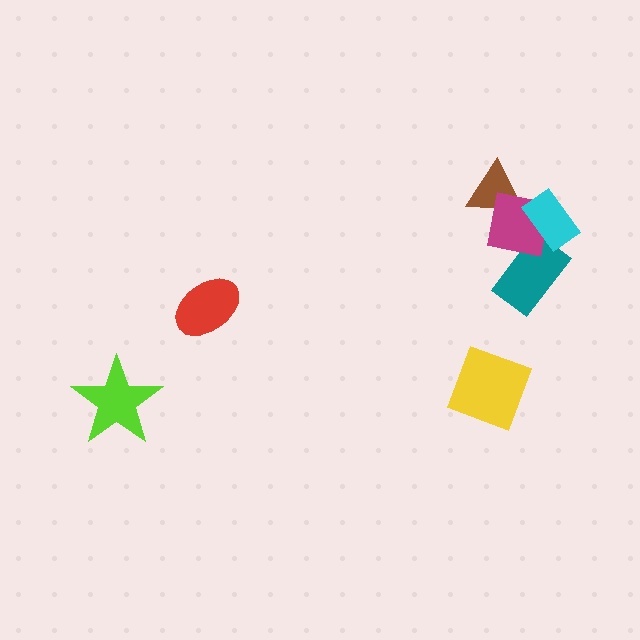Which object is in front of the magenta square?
The cyan rectangle is in front of the magenta square.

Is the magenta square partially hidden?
Yes, it is partially covered by another shape.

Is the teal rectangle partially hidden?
Yes, it is partially covered by another shape.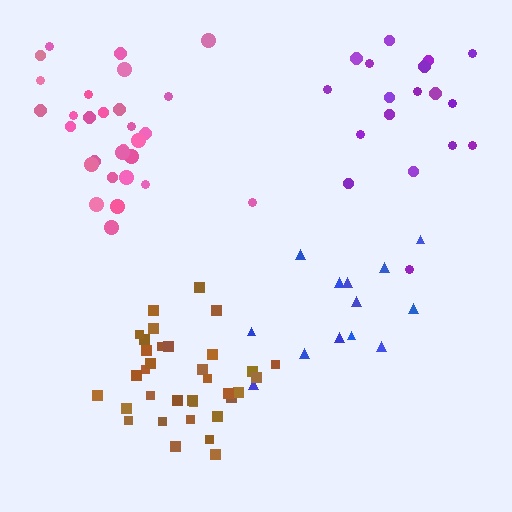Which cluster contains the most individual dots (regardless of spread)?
Brown (34).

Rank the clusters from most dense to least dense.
brown, pink, blue, purple.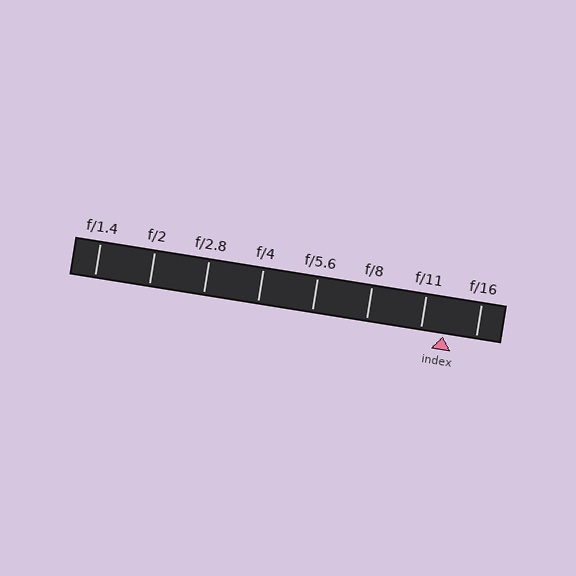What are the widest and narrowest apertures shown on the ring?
The widest aperture shown is f/1.4 and the narrowest is f/16.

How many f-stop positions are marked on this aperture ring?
There are 8 f-stop positions marked.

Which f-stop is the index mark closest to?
The index mark is closest to f/11.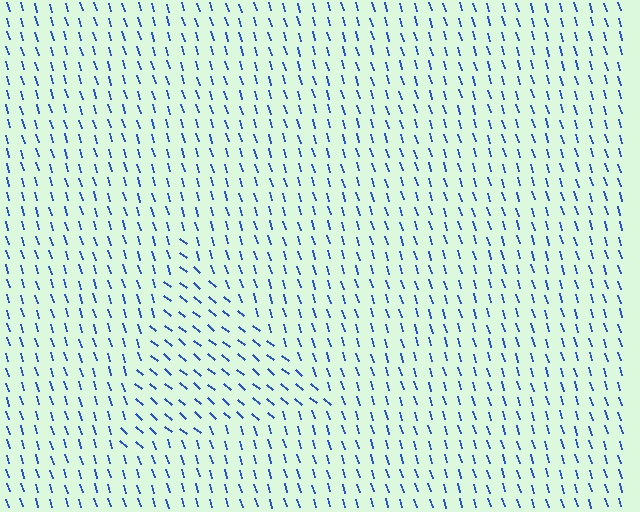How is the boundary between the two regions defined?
The boundary is defined purely by a change in line orientation (approximately 33 degrees difference). All lines are the same color and thickness.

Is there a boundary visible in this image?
Yes, there is a texture boundary formed by a change in line orientation.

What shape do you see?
I see a triangle.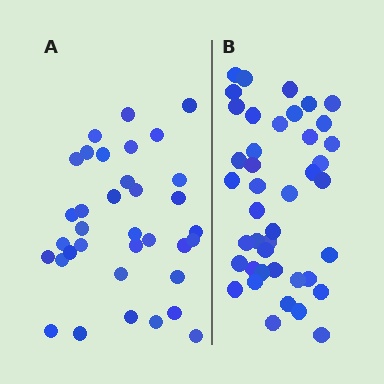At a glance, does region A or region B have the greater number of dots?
Region B (the right region) has more dots.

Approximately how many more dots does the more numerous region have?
Region B has roughly 8 or so more dots than region A.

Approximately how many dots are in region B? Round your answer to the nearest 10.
About 40 dots. (The exact count is 42, which rounds to 40.)